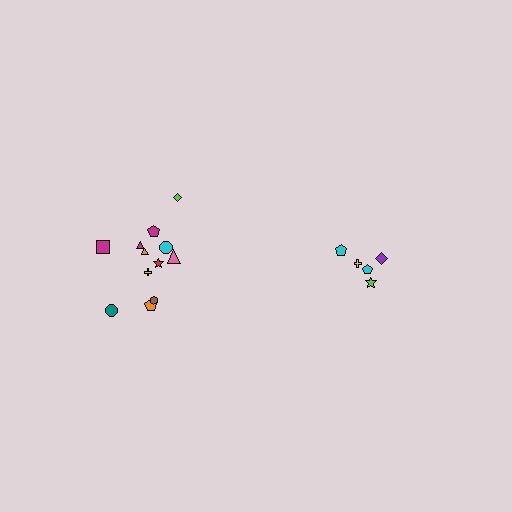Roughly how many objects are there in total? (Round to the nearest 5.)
Roughly 15 objects in total.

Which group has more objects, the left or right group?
The left group.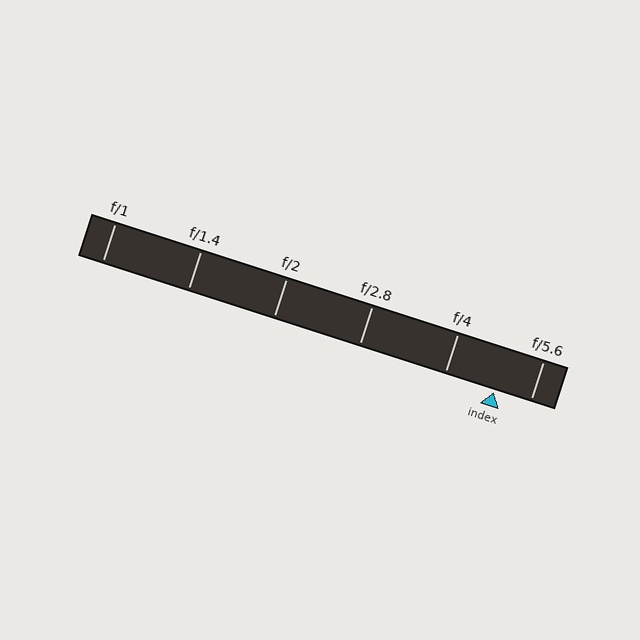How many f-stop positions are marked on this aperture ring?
There are 6 f-stop positions marked.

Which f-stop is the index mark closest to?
The index mark is closest to f/5.6.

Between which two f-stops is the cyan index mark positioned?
The index mark is between f/4 and f/5.6.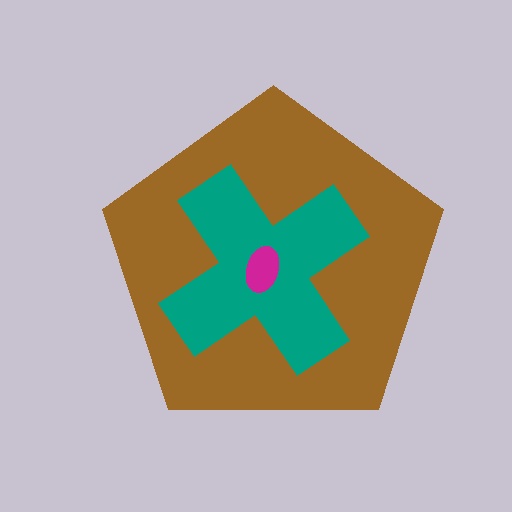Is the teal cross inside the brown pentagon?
Yes.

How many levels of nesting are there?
3.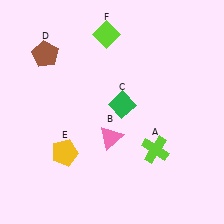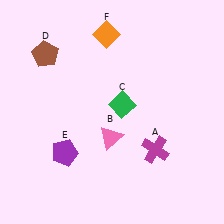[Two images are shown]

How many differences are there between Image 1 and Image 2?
There are 3 differences between the two images.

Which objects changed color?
A changed from lime to magenta. E changed from yellow to purple. F changed from lime to orange.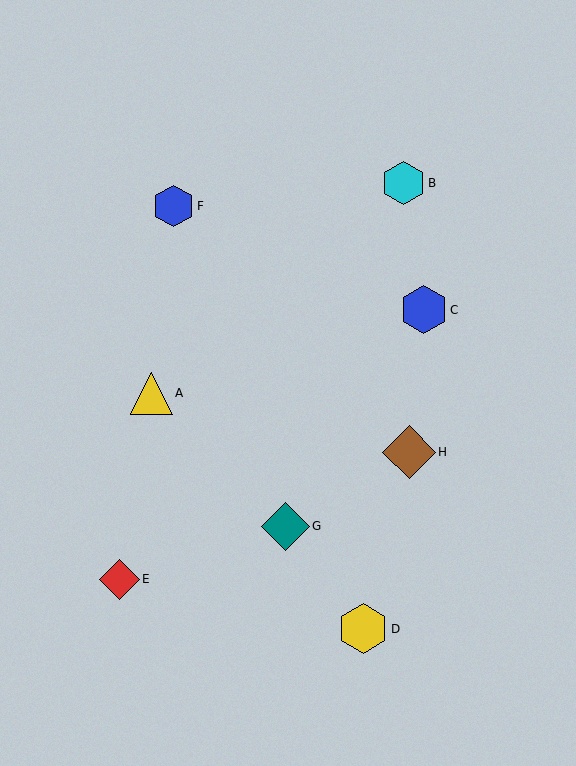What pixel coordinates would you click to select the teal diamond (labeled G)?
Click at (285, 526) to select the teal diamond G.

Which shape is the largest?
The brown diamond (labeled H) is the largest.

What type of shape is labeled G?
Shape G is a teal diamond.